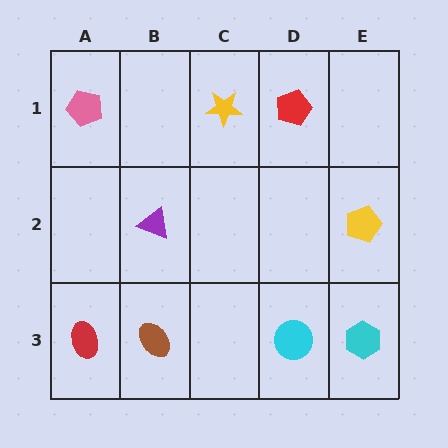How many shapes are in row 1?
3 shapes.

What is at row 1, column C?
A yellow star.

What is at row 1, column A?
A pink pentagon.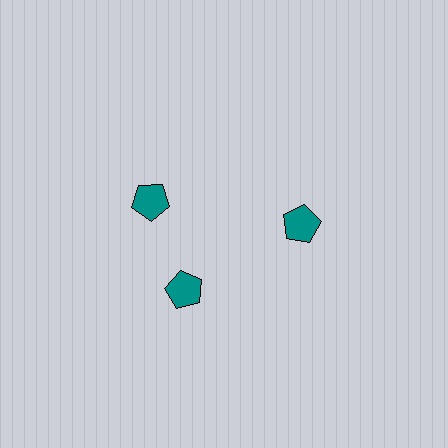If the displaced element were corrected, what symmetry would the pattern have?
It would have 3-fold rotational symmetry — the pattern would map onto itself every 120 degrees.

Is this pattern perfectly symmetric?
No. The 3 teal pentagons are arranged in a ring, but one element near the 11 o'clock position is rotated out of alignment along the ring, breaking the 3-fold rotational symmetry.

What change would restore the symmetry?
The symmetry would be restored by rotating it back into even spacing with its neighbors so that all 3 pentagons sit at equal angles and equal distance from the center.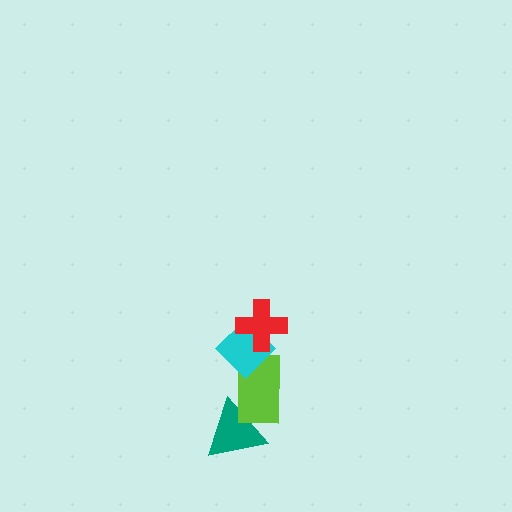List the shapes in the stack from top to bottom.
From top to bottom: the red cross, the cyan diamond, the lime rectangle, the teal triangle.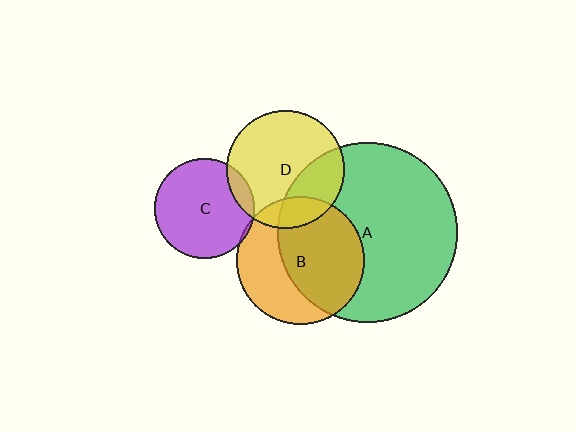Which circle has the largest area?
Circle A (green).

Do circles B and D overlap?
Yes.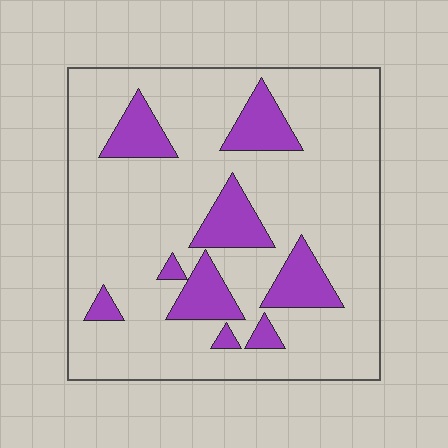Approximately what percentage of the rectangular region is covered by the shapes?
Approximately 20%.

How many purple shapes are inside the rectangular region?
9.